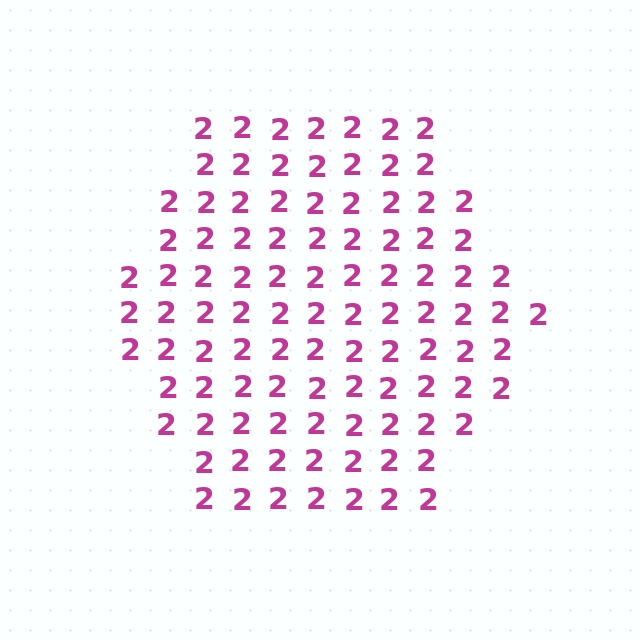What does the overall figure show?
The overall figure shows a hexagon.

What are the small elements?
The small elements are digit 2's.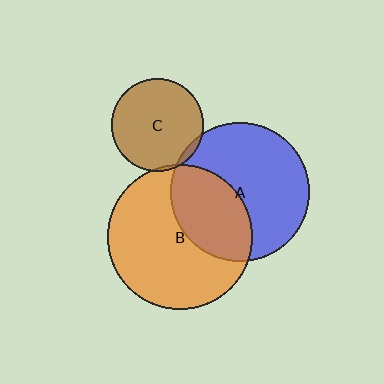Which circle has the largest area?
Circle B (orange).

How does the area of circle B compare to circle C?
Approximately 2.5 times.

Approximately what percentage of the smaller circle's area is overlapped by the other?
Approximately 5%.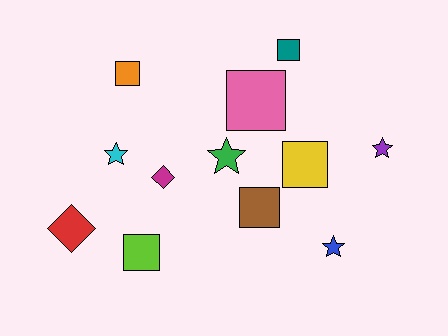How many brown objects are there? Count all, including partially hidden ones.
There is 1 brown object.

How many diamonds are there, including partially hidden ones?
There are 2 diamonds.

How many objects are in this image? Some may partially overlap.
There are 12 objects.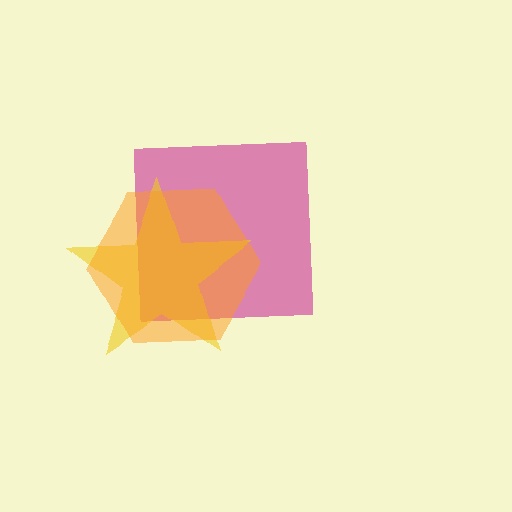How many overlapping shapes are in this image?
There are 3 overlapping shapes in the image.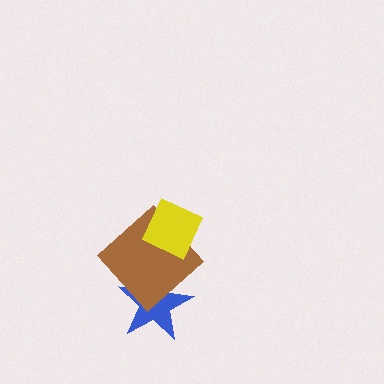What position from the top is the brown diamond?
The brown diamond is 2nd from the top.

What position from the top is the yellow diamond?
The yellow diamond is 1st from the top.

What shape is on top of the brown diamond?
The yellow diamond is on top of the brown diamond.